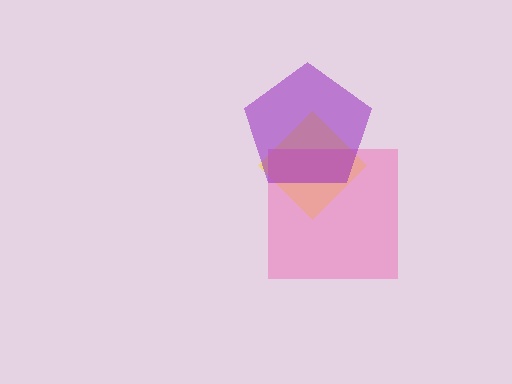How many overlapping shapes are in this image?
There are 3 overlapping shapes in the image.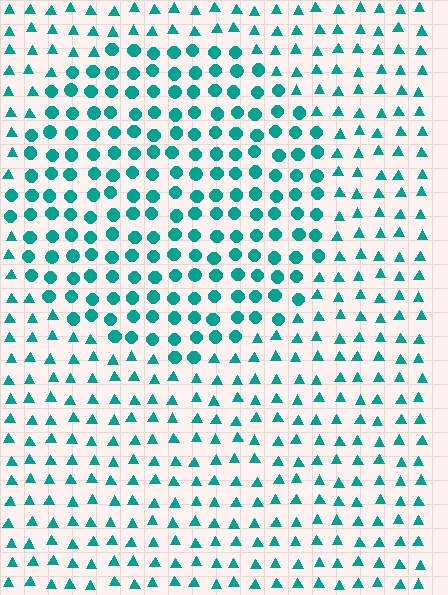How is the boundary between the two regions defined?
The boundary is defined by a change in element shape: circles inside vs. triangles outside. All elements share the same color and spacing.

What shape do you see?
I see a circle.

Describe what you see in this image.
The image is filled with small teal elements arranged in a uniform grid. A circle-shaped region contains circles, while the surrounding area contains triangles. The boundary is defined purely by the change in element shape.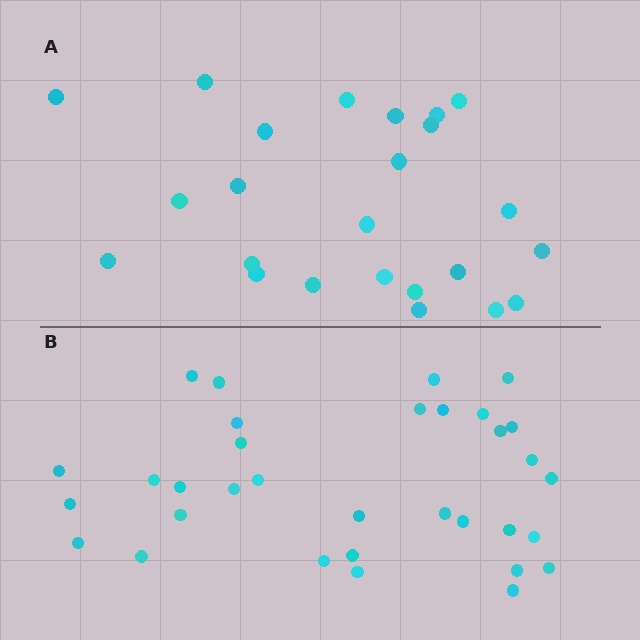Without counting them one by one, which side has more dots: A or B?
Region B (the bottom region) has more dots.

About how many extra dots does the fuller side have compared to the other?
Region B has roughly 8 or so more dots than region A.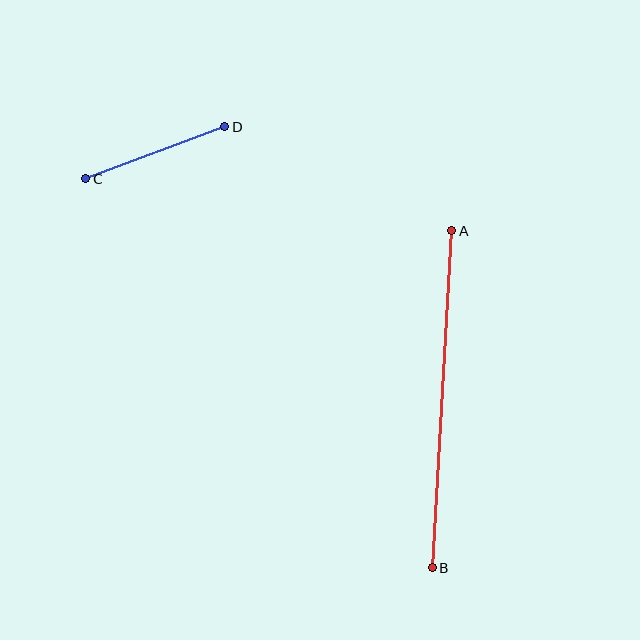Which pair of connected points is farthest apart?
Points A and B are farthest apart.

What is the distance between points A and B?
The distance is approximately 337 pixels.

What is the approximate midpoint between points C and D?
The midpoint is at approximately (155, 153) pixels.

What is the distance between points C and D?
The distance is approximately 149 pixels.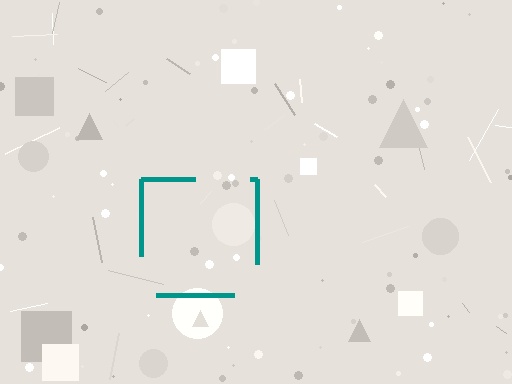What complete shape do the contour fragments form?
The contour fragments form a square.